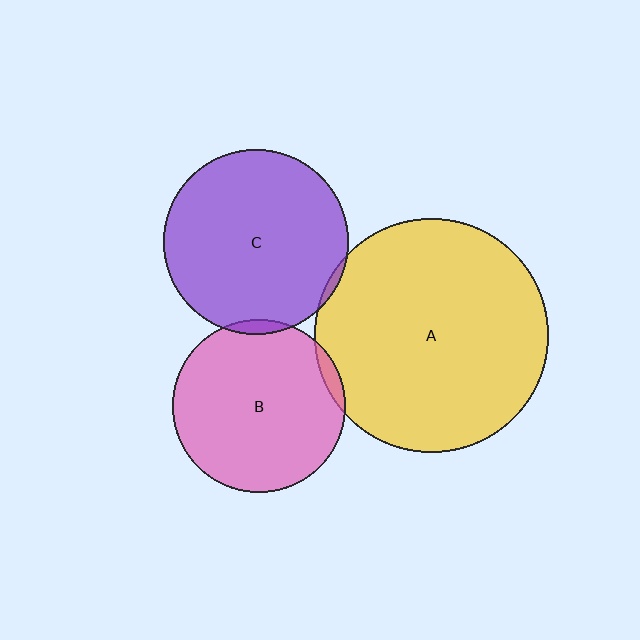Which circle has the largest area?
Circle A (yellow).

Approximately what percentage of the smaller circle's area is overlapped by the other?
Approximately 5%.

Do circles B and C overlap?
Yes.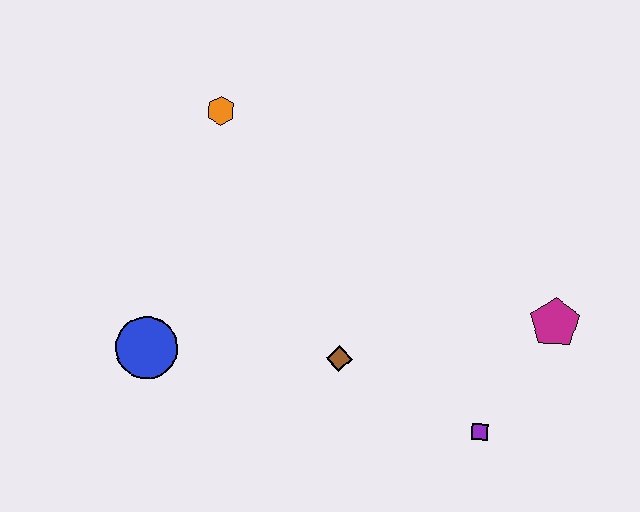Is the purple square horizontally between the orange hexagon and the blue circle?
No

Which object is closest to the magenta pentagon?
The purple square is closest to the magenta pentagon.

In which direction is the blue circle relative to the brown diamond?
The blue circle is to the left of the brown diamond.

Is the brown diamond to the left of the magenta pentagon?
Yes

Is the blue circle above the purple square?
Yes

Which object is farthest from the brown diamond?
The orange hexagon is farthest from the brown diamond.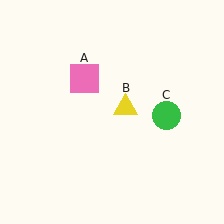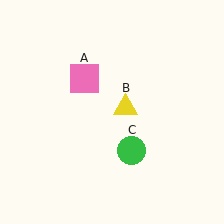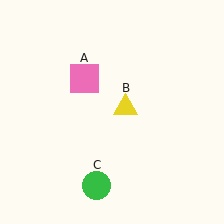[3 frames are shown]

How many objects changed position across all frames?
1 object changed position: green circle (object C).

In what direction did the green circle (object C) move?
The green circle (object C) moved down and to the left.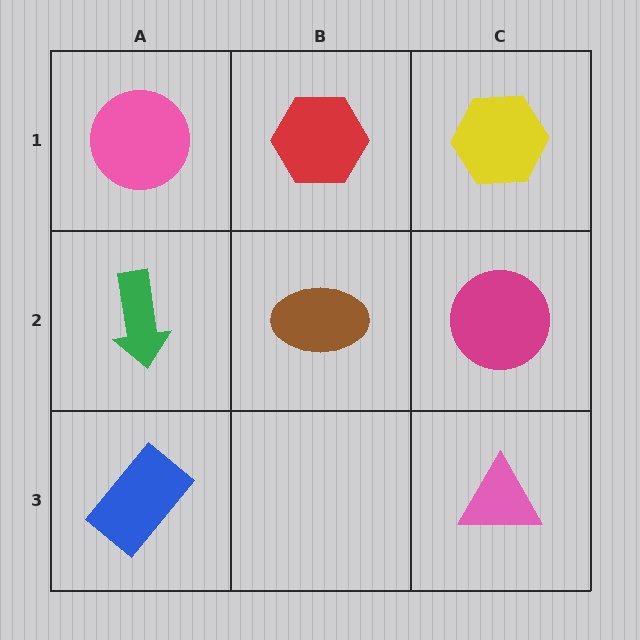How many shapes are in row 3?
2 shapes.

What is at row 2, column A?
A green arrow.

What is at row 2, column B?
A brown ellipse.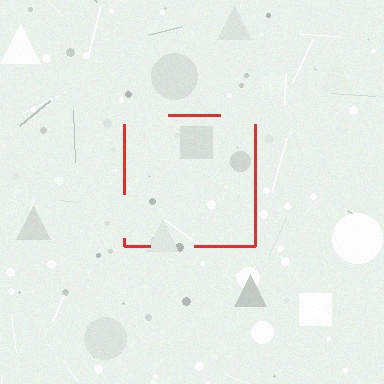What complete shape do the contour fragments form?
The contour fragments form a square.